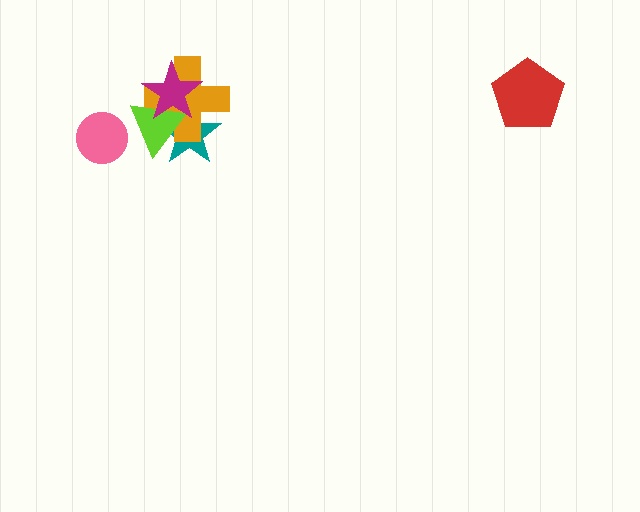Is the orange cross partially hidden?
Yes, it is partially covered by another shape.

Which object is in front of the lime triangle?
The magenta star is in front of the lime triangle.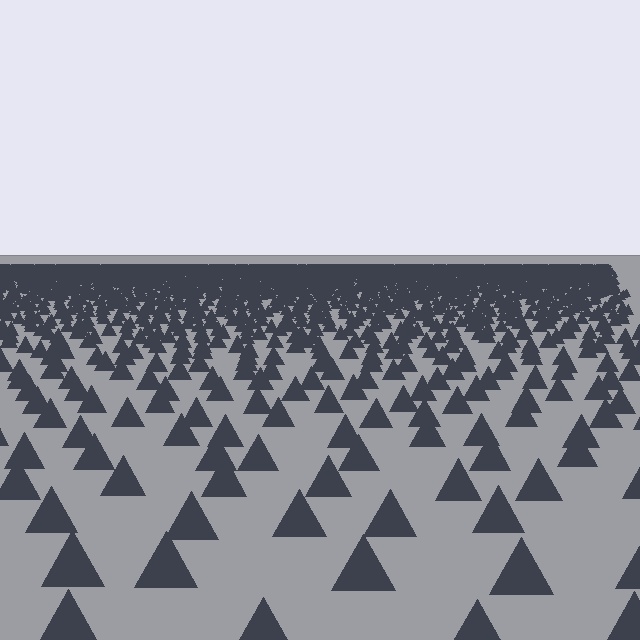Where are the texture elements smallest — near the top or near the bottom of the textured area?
Near the top.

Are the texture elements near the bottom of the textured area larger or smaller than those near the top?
Larger. Near the bottom, elements are closer to the viewer and appear at a bigger on-screen size.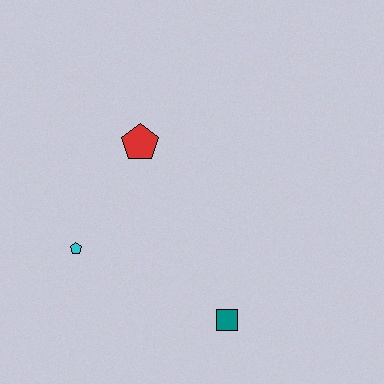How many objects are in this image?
There are 3 objects.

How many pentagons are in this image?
There are 2 pentagons.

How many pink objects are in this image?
There are no pink objects.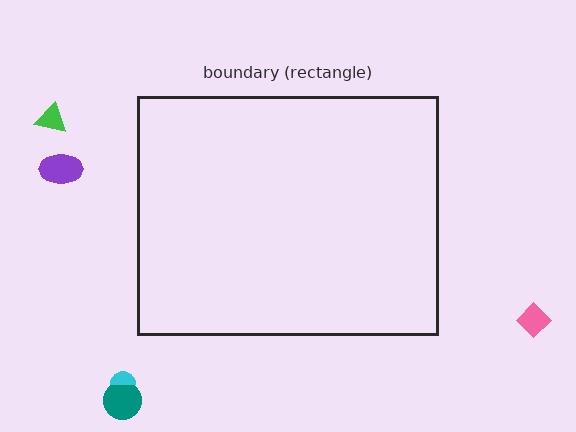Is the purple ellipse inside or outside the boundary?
Outside.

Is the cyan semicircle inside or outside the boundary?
Outside.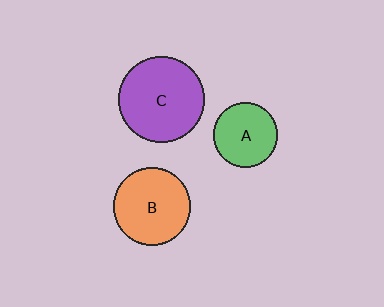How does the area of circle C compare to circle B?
Approximately 1.3 times.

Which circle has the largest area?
Circle C (purple).